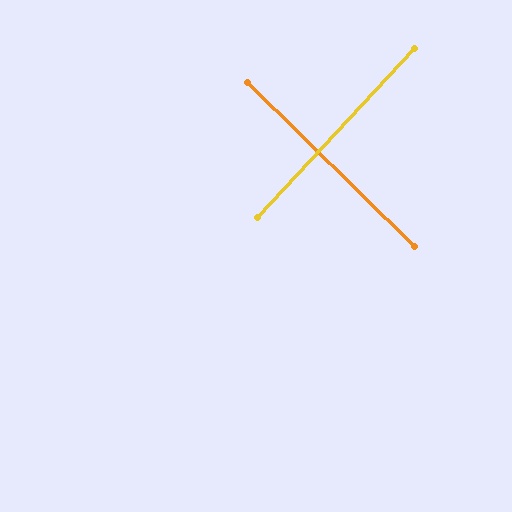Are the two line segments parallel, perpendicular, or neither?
Perpendicular — they meet at approximately 88°.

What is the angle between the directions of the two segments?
Approximately 88 degrees.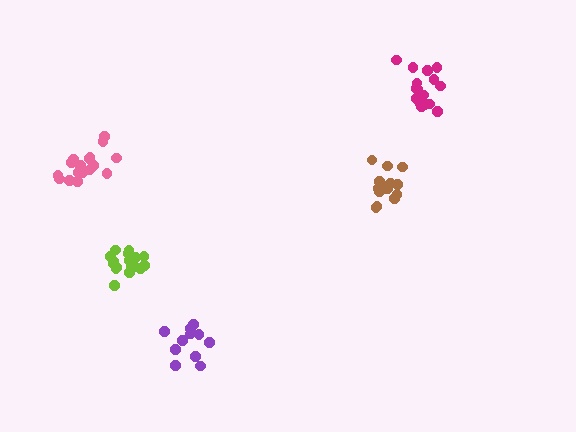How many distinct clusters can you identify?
There are 5 distinct clusters.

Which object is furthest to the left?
The pink cluster is leftmost.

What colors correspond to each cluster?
The clusters are colored: purple, brown, pink, magenta, lime.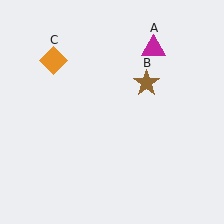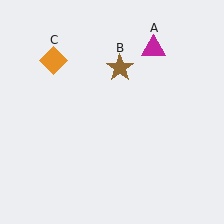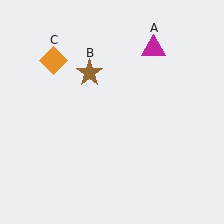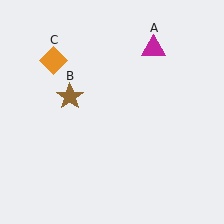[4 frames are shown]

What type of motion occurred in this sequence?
The brown star (object B) rotated counterclockwise around the center of the scene.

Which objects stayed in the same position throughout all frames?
Magenta triangle (object A) and orange diamond (object C) remained stationary.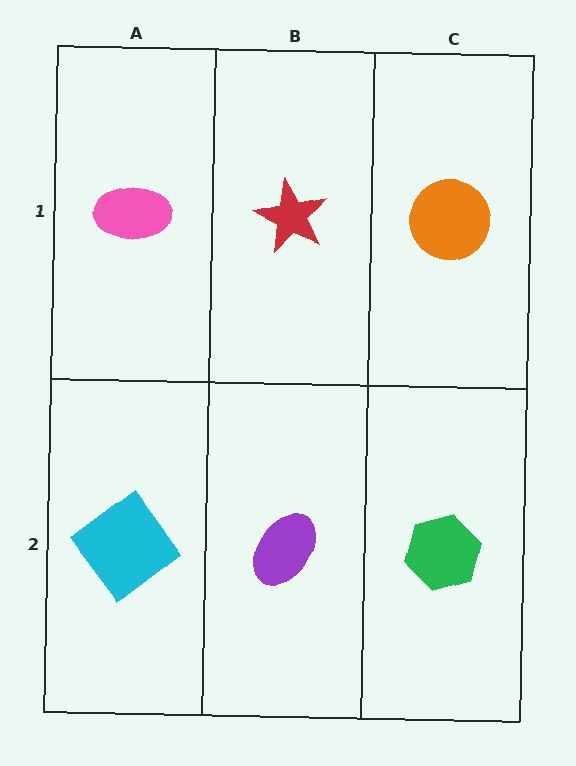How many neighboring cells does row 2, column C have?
2.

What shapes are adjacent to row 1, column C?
A green hexagon (row 2, column C), a red star (row 1, column B).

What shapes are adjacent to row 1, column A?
A cyan diamond (row 2, column A), a red star (row 1, column B).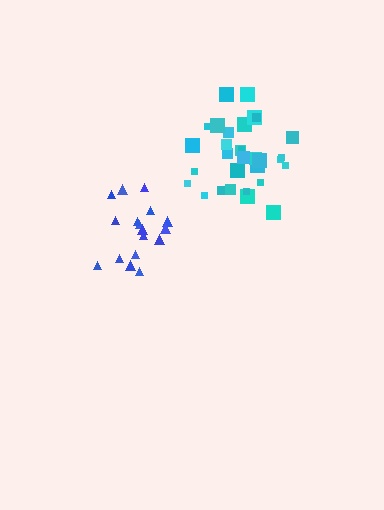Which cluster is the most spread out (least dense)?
Blue.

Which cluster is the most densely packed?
Cyan.